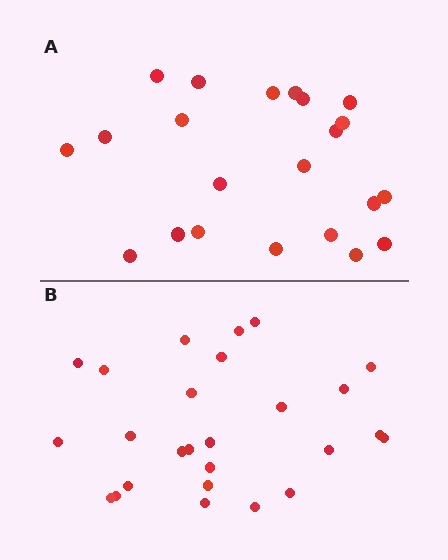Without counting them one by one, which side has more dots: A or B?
Region B (the bottom region) has more dots.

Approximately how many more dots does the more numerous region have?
Region B has about 4 more dots than region A.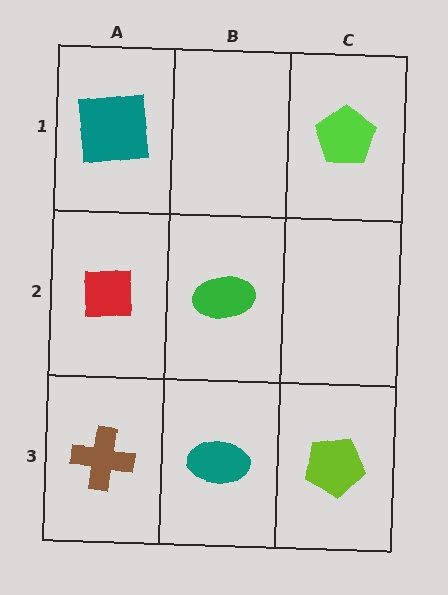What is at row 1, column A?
A teal square.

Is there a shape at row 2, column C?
No, that cell is empty.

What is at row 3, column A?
A brown cross.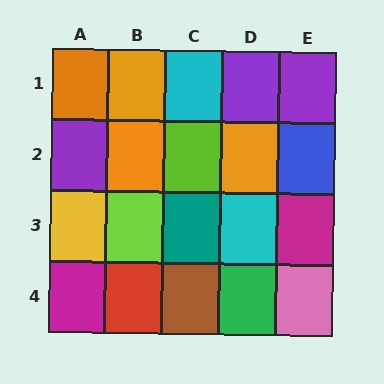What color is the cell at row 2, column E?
Blue.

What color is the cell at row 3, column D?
Cyan.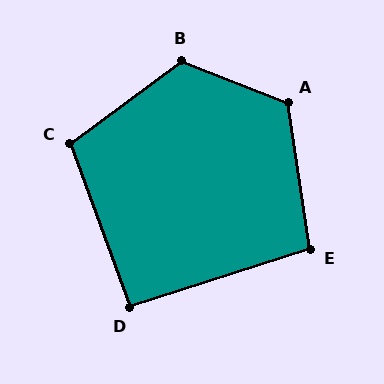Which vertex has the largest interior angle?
B, at approximately 122 degrees.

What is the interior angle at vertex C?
Approximately 106 degrees (obtuse).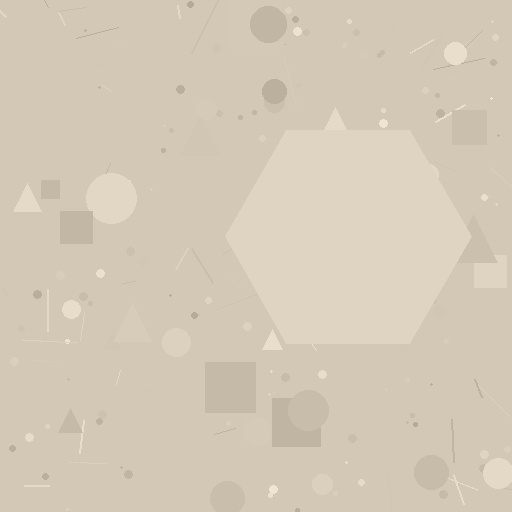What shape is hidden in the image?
A hexagon is hidden in the image.